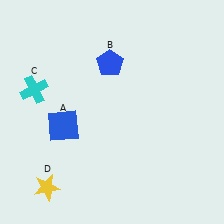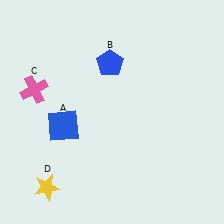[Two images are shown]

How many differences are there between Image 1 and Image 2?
There is 1 difference between the two images.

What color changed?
The cross (C) changed from cyan in Image 1 to pink in Image 2.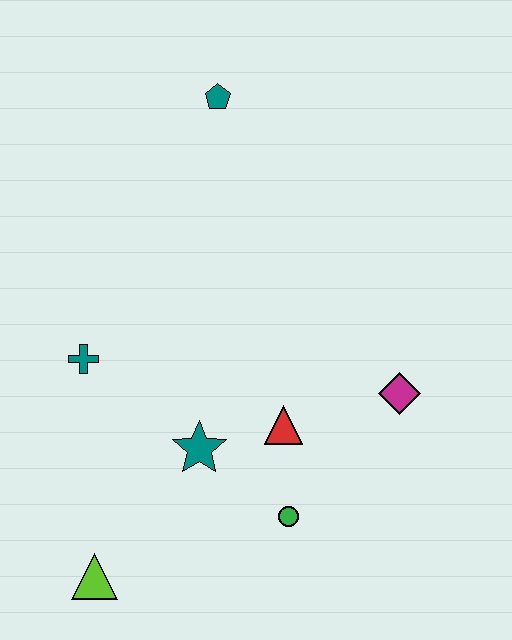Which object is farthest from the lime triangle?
The teal pentagon is farthest from the lime triangle.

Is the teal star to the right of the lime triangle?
Yes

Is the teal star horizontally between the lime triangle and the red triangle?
Yes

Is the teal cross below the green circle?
No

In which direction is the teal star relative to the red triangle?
The teal star is to the left of the red triangle.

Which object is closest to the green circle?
The red triangle is closest to the green circle.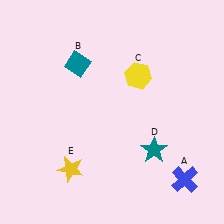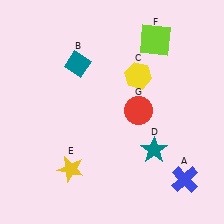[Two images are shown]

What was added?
A lime square (F), a red circle (G) were added in Image 2.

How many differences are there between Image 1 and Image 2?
There are 2 differences between the two images.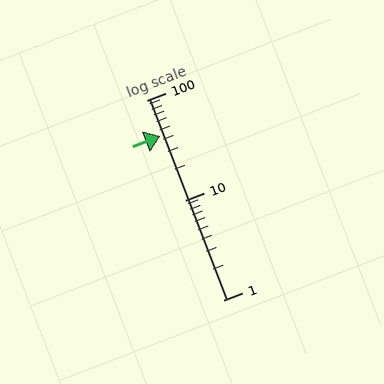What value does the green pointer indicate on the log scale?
The pointer indicates approximately 44.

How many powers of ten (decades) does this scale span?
The scale spans 2 decades, from 1 to 100.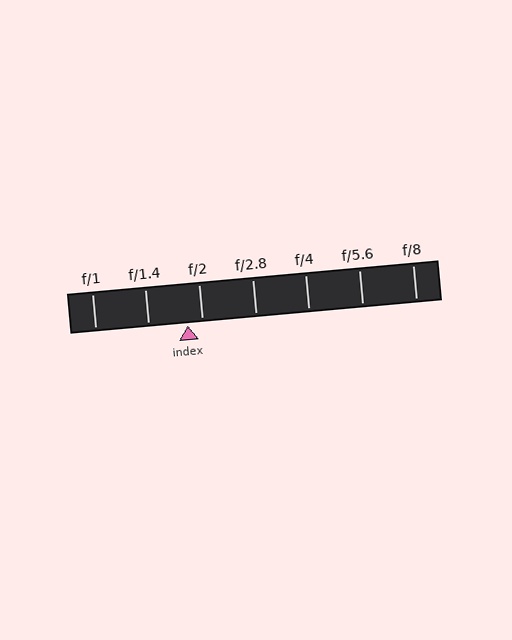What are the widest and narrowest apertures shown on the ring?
The widest aperture shown is f/1 and the narrowest is f/8.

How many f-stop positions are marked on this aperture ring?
There are 7 f-stop positions marked.